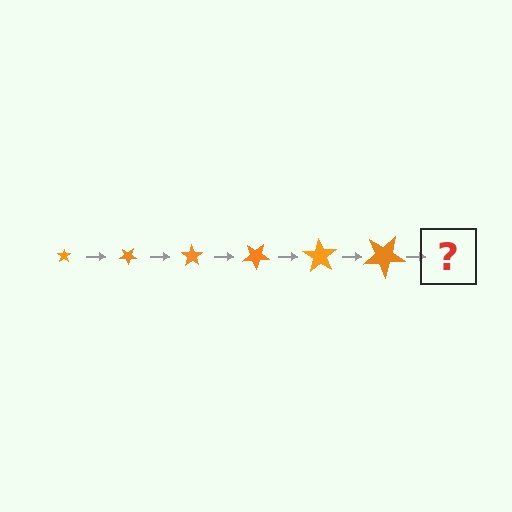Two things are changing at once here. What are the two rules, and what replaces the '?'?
The two rules are that the star grows larger each step and it rotates 35 degrees each step. The '?' should be a star, larger than the previous one and rotated 210 degrees from the start.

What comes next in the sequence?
The next element should be a star, larger than the previous one and rotated 210 degrees from the start.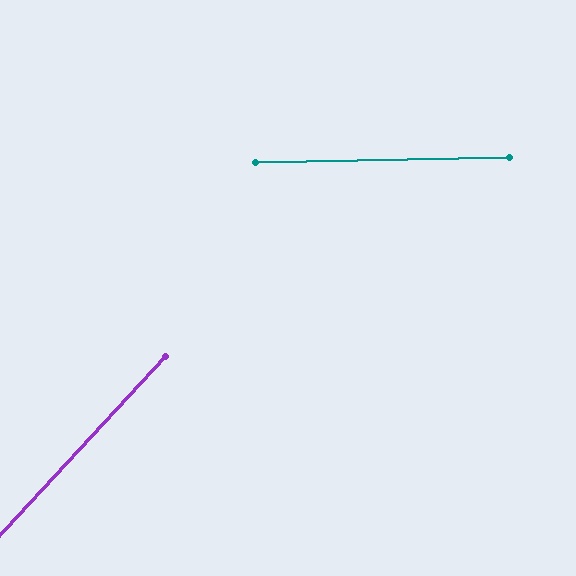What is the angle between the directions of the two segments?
Approximately 46 degrees.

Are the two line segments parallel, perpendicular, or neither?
Neither parallel nor perpendicular — they differ by about 46°.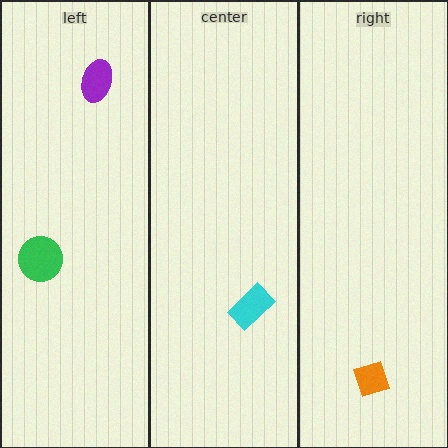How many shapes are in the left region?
2.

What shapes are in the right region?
The orange diamond.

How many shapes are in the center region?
1.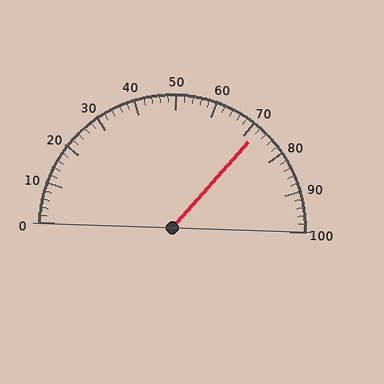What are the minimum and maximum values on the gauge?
The gauge ranges from 0 to 100.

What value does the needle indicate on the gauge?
The needle indicates approximately 72.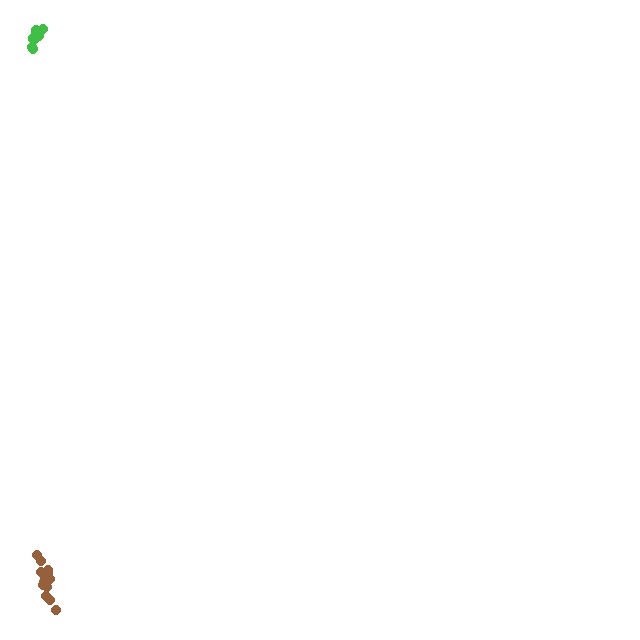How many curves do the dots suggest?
There are 2 distinct paths.